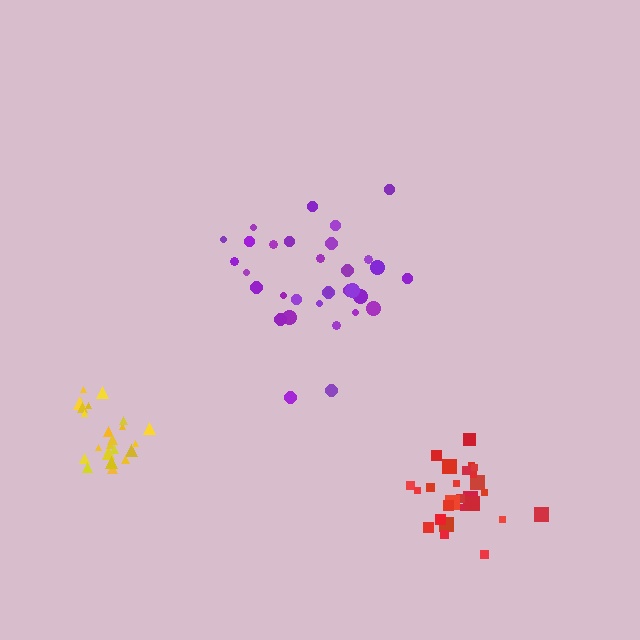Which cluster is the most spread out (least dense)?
Purple.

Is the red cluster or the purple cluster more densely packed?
Red.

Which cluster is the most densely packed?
Yellow.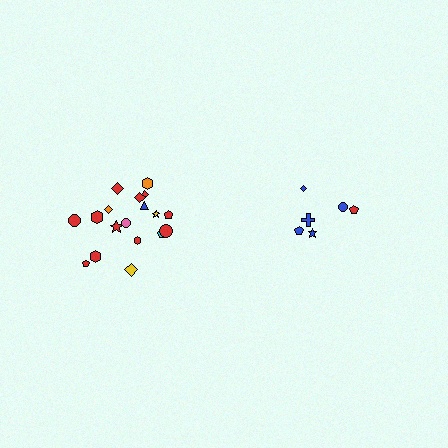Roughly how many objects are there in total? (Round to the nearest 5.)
Roughly 25 objects in total.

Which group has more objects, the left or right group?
The left group.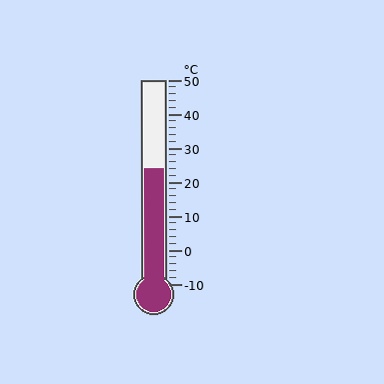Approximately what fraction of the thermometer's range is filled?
The thermometer is filled to approximately 55% of its range.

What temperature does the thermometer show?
The thermometer shows approximately 24°C.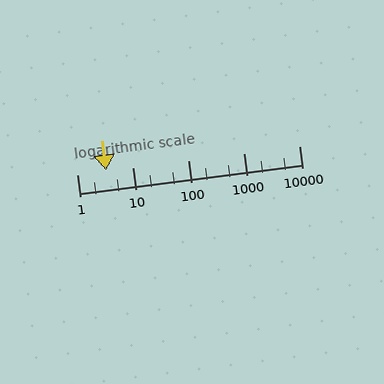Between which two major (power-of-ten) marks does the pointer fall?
The pointer is between 1 and 10.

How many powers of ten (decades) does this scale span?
The scale spans 4 decades, from 1 to 10000.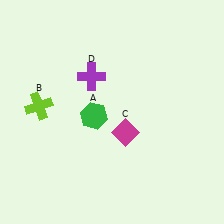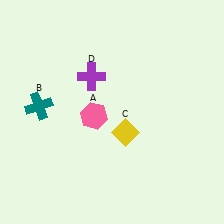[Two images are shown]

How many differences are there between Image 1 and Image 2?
There are 3 differences between the two images.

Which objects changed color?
A changed from green to pink. B changed from lime to teal. C changed from magenta to yellow.